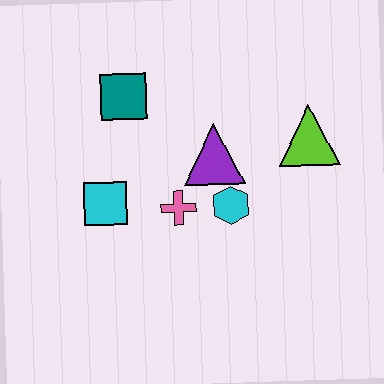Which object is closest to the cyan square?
The pink cross is closest to the cyan square.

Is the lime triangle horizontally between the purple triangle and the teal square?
No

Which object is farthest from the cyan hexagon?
The teal square is farthest from the cyan hexagon.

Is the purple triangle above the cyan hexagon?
Yes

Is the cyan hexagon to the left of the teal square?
No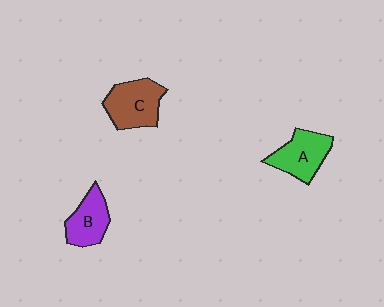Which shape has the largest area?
Shape C (brown).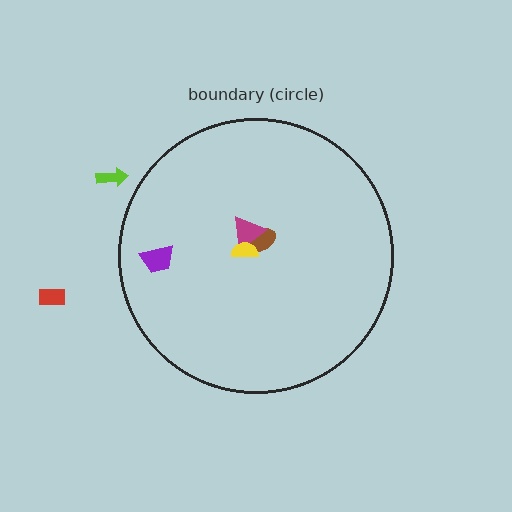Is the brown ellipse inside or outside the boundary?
Inside.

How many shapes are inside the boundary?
4 inside, 2 outside.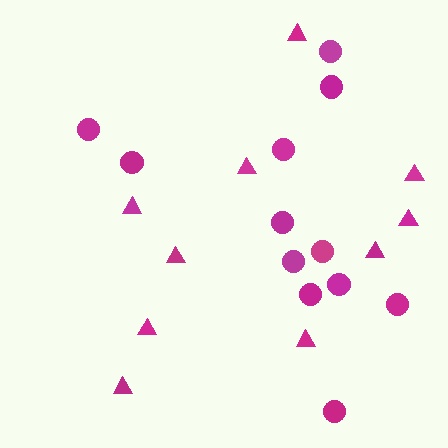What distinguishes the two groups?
There are 2 groups: one group of circles (12) and one group of triangles (10).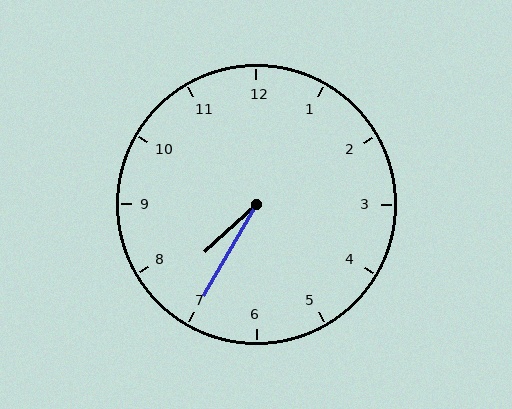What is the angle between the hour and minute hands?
Approximately 18 degrees.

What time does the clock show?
7:35.